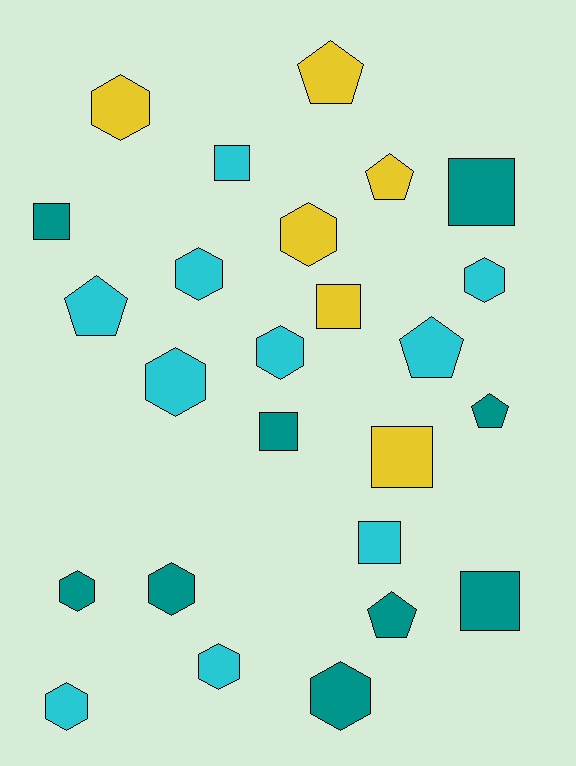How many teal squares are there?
There are 4 teal squares.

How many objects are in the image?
There are 25 objects.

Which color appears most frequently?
Cyan, with 10 objects.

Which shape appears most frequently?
Hexagon, with 11 objects.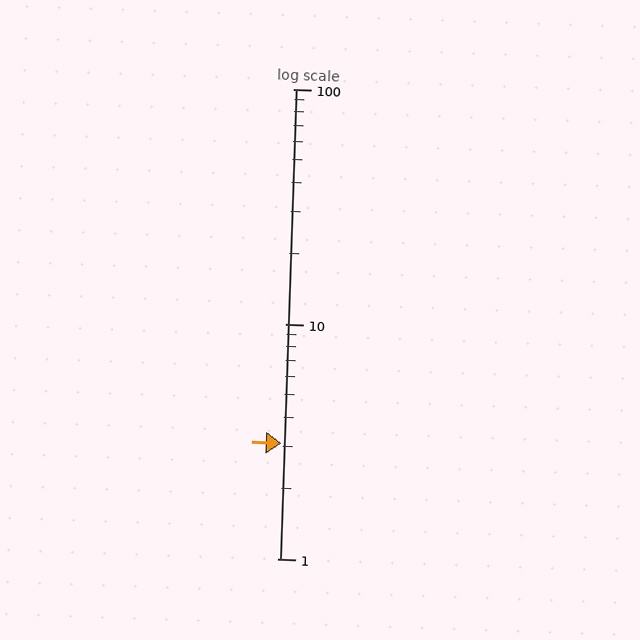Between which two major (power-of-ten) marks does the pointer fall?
The pointer is between 1 and 10.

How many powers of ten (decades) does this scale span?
The scale spans 2 decades, from 1 to 100.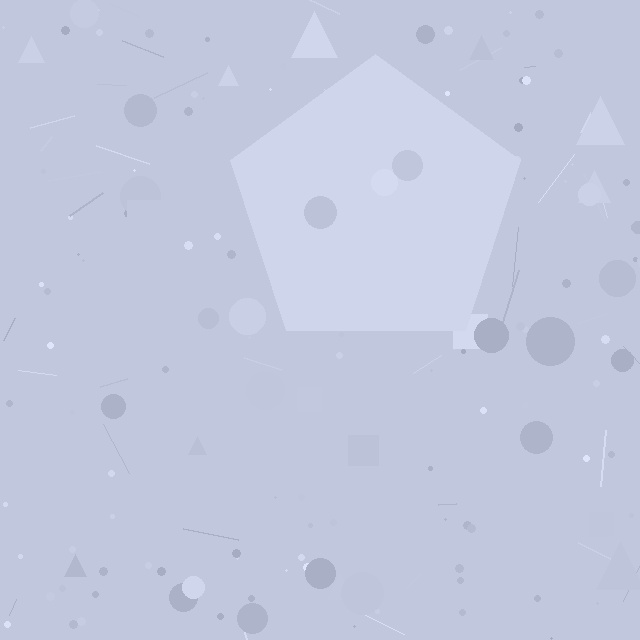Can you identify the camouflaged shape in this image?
The camouflaged shape is a pentagon.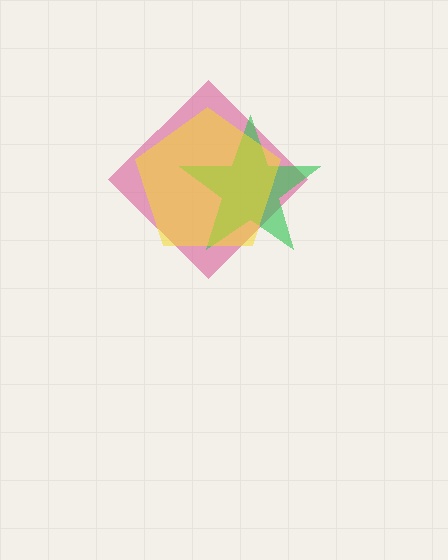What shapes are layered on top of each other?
The layered shapes are: a pink diamond, a green star, a yellow pentagon.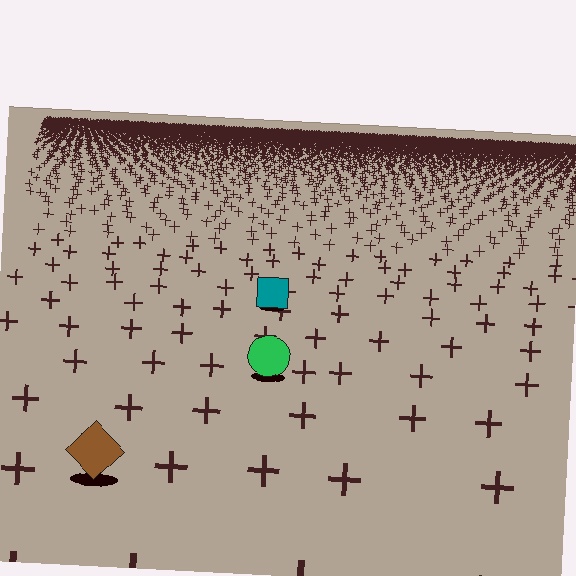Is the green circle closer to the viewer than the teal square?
Yes. The green circle is closer — you can tell from the texture gradient: the ground texture is coarser near it.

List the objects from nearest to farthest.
From nearest to farthest: the brown diamond, the green circle, the teal square.